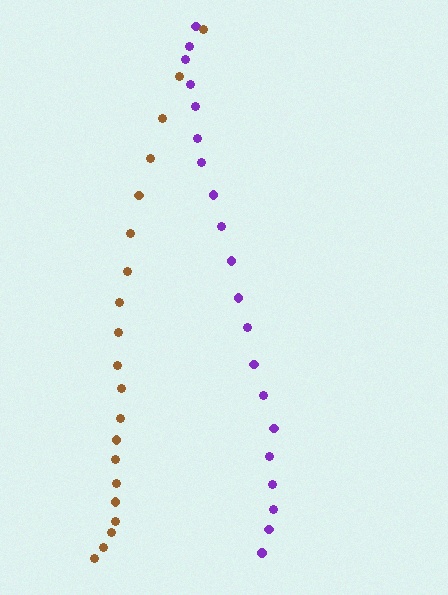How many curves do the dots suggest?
There are 2 distinct paths.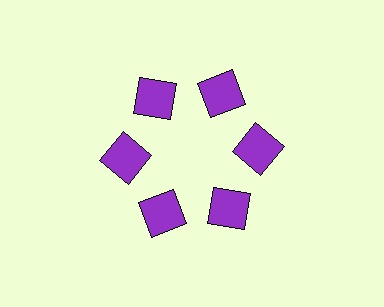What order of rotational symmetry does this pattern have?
This pattern has 6-fold rotational symmetry.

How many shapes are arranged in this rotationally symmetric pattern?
There are 6 shapes, arranged in 6 groups of 1.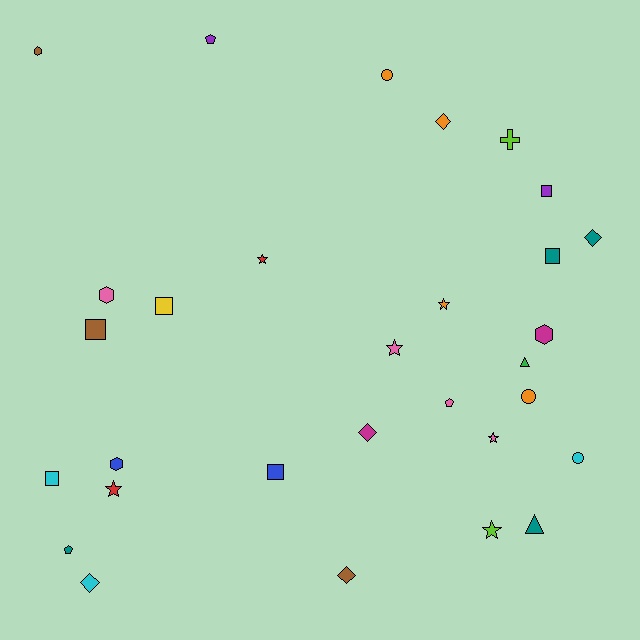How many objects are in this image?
There are 30 objects.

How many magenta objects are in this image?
There are 2 magenta objects.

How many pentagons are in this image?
There are 3 pentagons.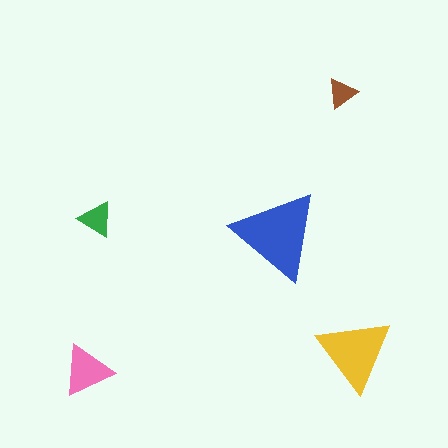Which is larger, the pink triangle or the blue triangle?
The blue one.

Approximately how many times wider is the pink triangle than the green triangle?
About 1.5 times wider.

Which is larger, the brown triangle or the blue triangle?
The blue one.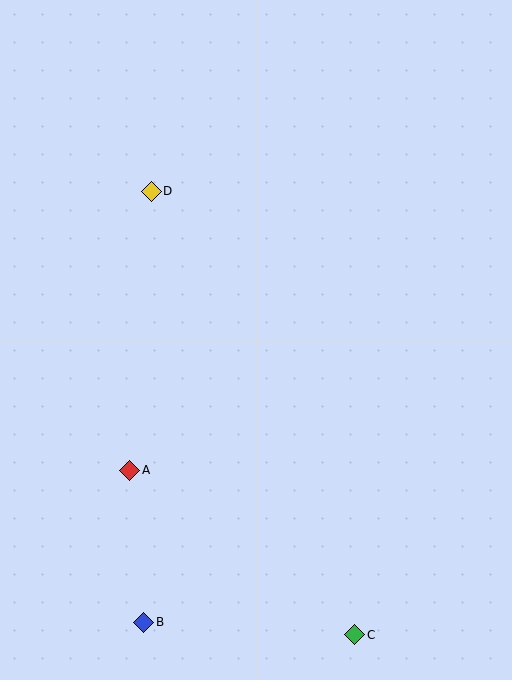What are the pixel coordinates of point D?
Point D is at (151, 191).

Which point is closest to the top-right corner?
Point D is closest to the top-right corner.